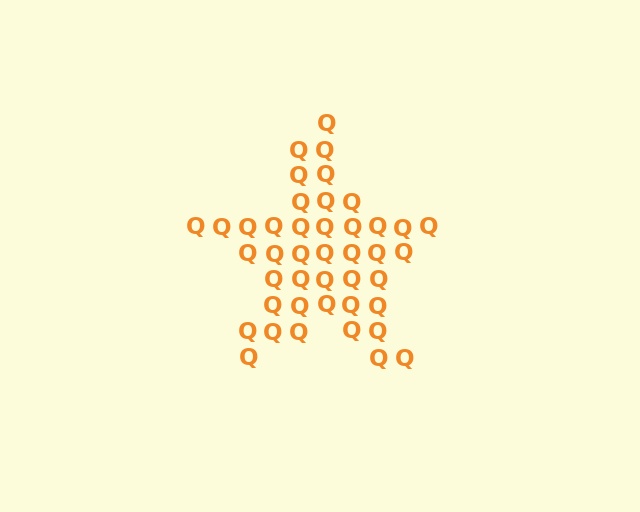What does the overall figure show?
The overall figure shows a star.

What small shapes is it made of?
It is made of small letter Q's.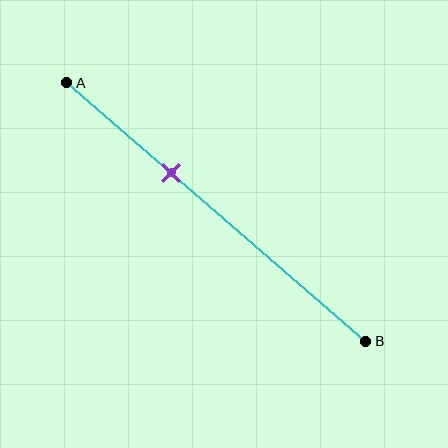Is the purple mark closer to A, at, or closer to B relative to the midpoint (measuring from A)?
The purple mark is closer to point A than the midpoint of segment AB.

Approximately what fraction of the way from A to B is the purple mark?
The purple mark is approximately 35% of the way from A to B.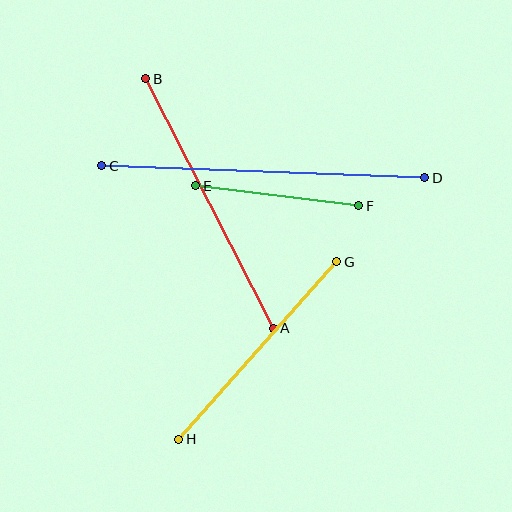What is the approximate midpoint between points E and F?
The midpoint is at approximately (277, 196) pixels.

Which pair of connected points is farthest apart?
Points C and D are farthest apart.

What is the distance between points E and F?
The distance is approximately 164 pixels.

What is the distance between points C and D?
The distance is approximately 323 pixels.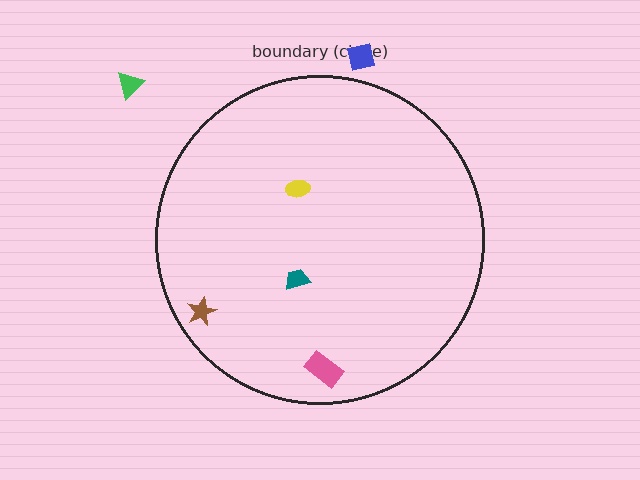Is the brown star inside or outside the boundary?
Inside.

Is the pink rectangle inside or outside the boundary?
Inside.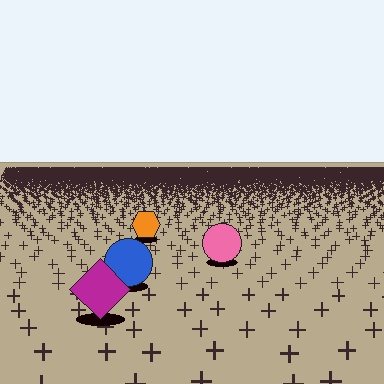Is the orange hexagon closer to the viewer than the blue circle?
No. The blue circle is closer — you can tell from the texture gradient: the ground texture is coarser near it.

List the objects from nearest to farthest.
From nearest to farthest: the magenta diamond, the blue circle, the pink circle, the orange hexagon.